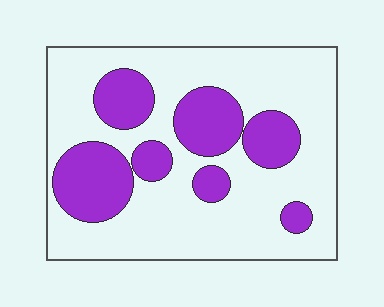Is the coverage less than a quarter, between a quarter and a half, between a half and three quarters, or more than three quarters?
Between a quarter and a half.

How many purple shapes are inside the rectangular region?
7.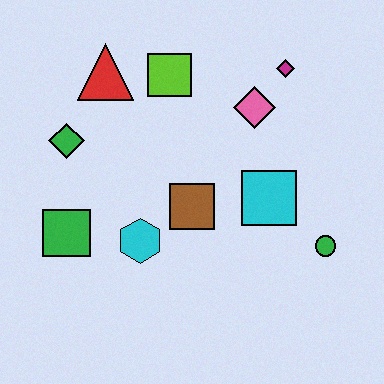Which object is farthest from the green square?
The magenta diamond is farthest from the green square.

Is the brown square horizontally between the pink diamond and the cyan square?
No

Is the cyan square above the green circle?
Yes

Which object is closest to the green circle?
The cyan square is closest to the green circle.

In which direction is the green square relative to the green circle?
The green square is to the left of the green circle.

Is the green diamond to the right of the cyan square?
No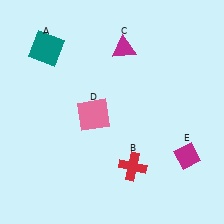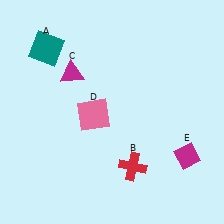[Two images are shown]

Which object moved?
The magenta triangle (C) moved left.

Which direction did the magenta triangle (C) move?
The magenta triangle (C) moved left.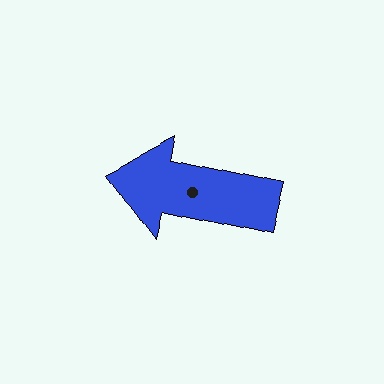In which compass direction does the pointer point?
West.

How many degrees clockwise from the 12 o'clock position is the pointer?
Approximately 283 degrees.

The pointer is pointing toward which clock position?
Roughly 9 o'clock.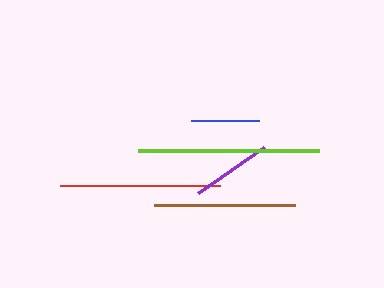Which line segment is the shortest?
The blue line is the shortest at approximately 68 pixels.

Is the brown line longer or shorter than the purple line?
The brown line is longer than the purple line.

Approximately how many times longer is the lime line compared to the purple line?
The lime line is approximately 2.3 times the length of the purple line.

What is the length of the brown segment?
The brown segment is approximately 140 pixels long.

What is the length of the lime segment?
The lime segment is approximately 181 pixels long.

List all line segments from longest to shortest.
From longest to shortest: lime, red, brown, purple, blue.